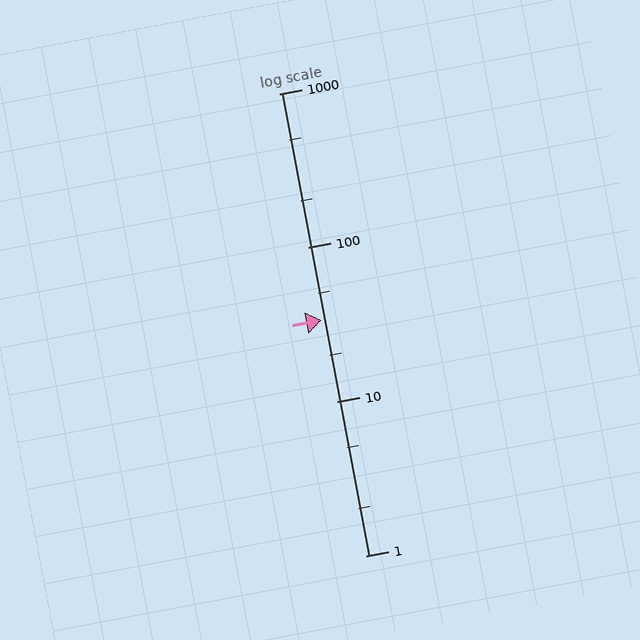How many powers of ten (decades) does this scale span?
The scale spans 3 decades, from 1 to 1000.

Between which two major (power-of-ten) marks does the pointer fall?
The pointer is between 10 and 100.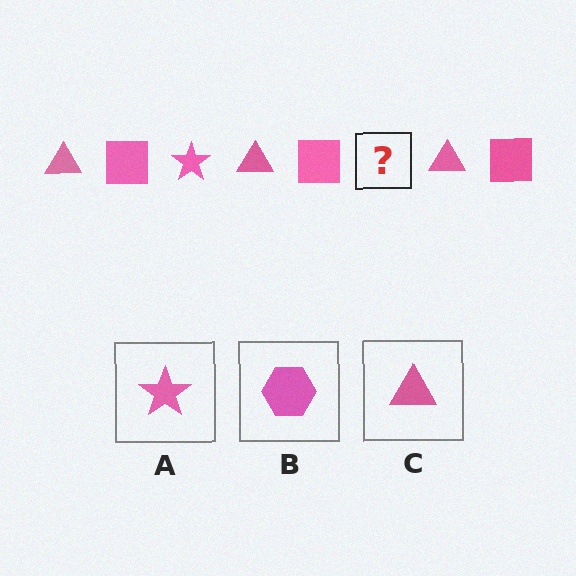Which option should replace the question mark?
Option A.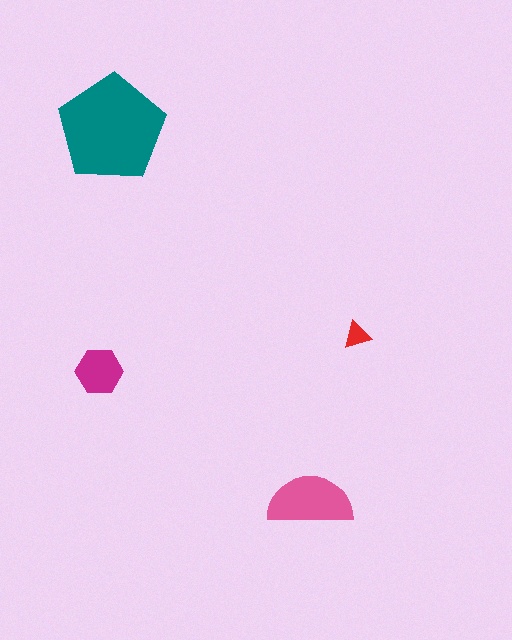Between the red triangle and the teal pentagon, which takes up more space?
The teal pentagon.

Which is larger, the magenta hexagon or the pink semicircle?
The pink semicircle.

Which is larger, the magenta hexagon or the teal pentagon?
The teal pentagon.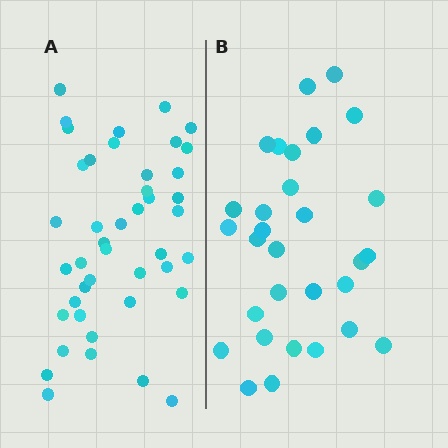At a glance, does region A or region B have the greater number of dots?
Region A (the left region) has more dots.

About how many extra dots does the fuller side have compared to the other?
Region A has approximately 15 more dots than region B.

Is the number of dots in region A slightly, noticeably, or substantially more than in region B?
Region A has noticeably more, but not dramatically so. The ratio is roughly 1.4 to 1.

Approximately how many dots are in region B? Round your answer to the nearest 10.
About 30 dots.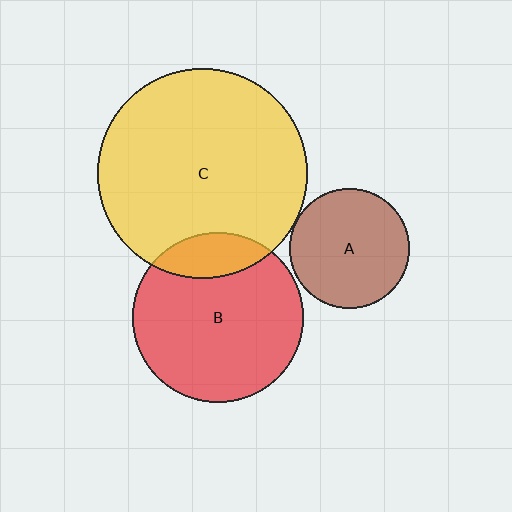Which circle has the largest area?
Circle C (yellow).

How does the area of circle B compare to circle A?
Approximately 2.0 times.